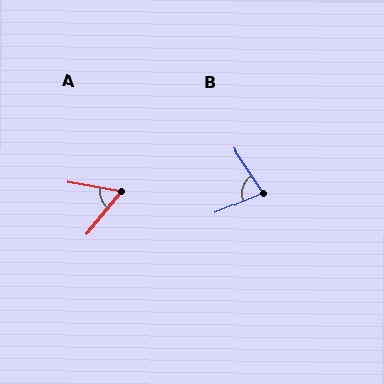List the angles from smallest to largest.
A (61°), B (79°).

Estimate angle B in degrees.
Approximately 79 degrees.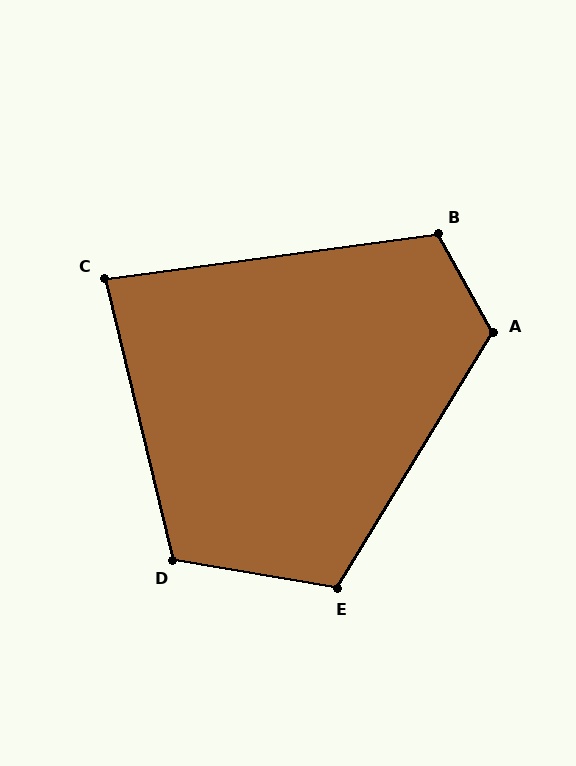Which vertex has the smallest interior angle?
C, at approximately 84 degrees.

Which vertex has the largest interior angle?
A, at approximately 119 degrees.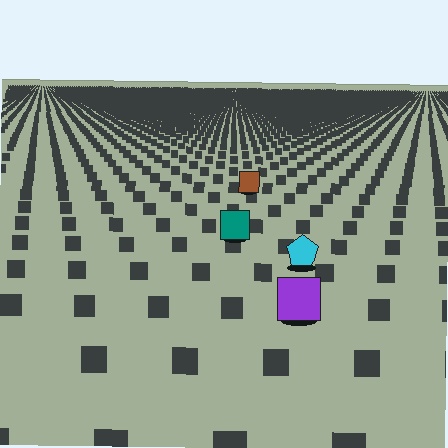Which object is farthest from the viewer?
The brown square is farthest from the viewer. It appears smaller and the ground texture around it is denser.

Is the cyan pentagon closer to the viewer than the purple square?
No. The purple square is closer — you can tell from the texture gradient: the ground texture is coarser near it.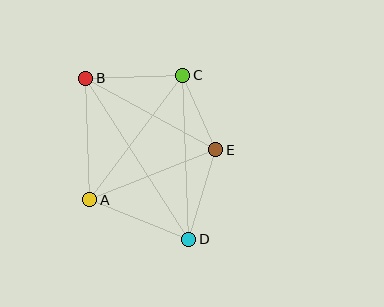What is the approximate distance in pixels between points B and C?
The distance between B and C is approximately 97 pixels.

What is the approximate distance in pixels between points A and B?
The distance between A and B is approximately 121 pixels.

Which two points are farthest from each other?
Points B and D are farthest from each other.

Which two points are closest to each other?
Points C and E are closest to each other.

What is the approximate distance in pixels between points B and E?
The distance between B and E is approximately 149 pixels.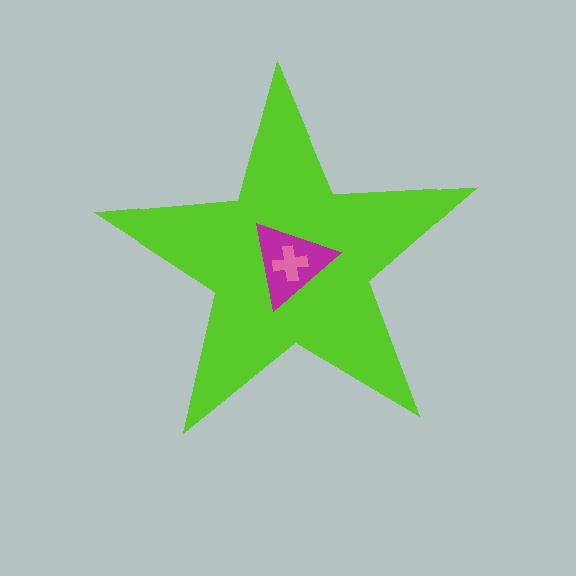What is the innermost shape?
The pink cross.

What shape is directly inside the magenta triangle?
The pink cross.